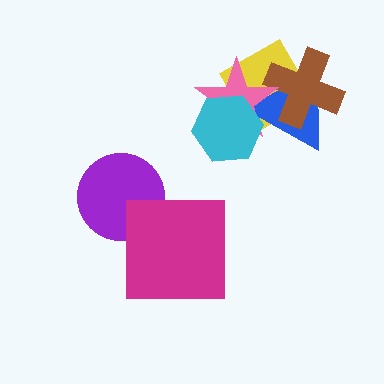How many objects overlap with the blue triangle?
4 objects overlap with the blue triangle.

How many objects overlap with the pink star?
4 objects overlap with the pink star.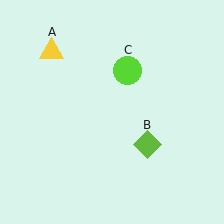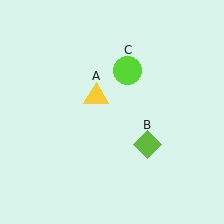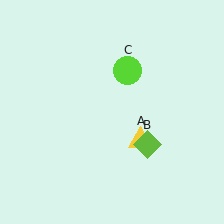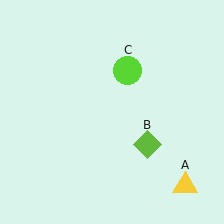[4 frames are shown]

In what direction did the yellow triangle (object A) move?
The yellow triangle (object A) moved down and to the right.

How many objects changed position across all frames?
1 object changed position: yellow triangle (object A).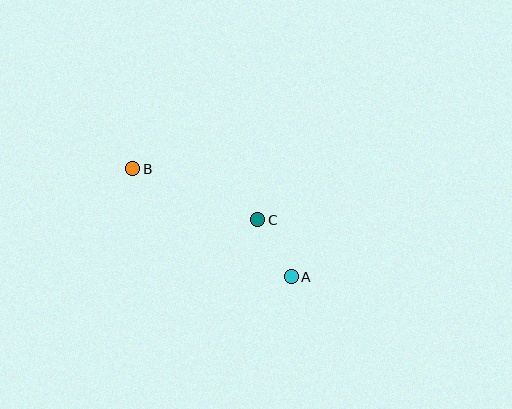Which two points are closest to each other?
Points A and C are closest to each other.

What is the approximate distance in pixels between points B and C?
The distance between B and C is approximately 135 pixels.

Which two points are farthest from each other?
Points A and B are farthest from each other.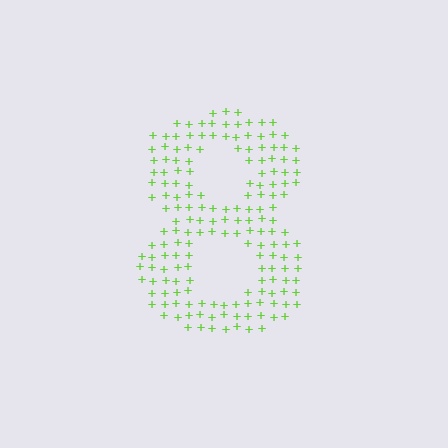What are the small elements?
The small elements are plus signs.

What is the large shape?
The large shape is the digit 8.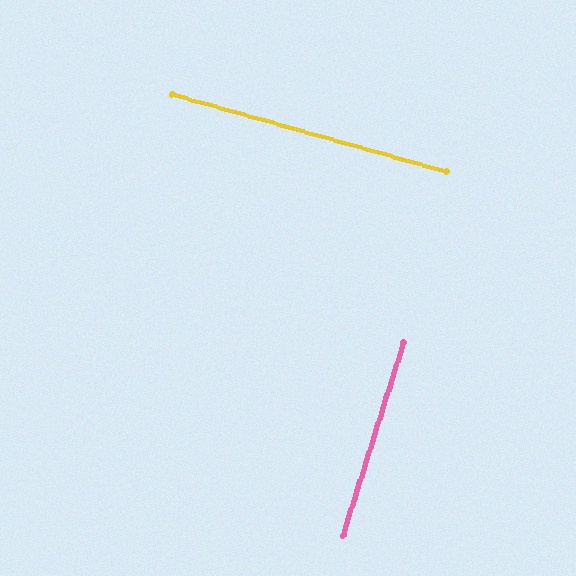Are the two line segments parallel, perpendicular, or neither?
Perpendicular — they meet at approximately 88°.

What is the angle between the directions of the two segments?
Approximately 88 degrees.